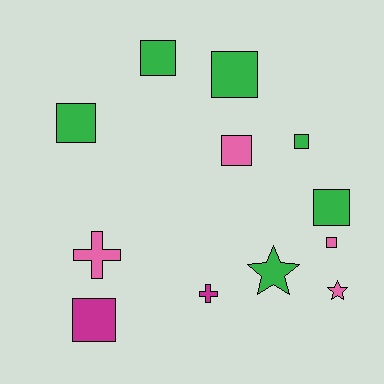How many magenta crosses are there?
There is 1 magenta cross.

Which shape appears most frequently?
Square, with 8 objects.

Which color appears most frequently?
Green, with 6 objects.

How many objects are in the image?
There are 12 objects.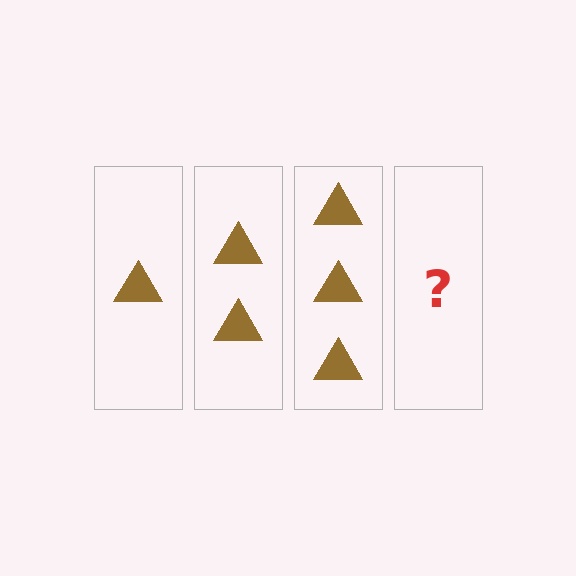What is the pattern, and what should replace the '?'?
The pattern is that each step adds one more triangle. The '?' should be 4 triangles.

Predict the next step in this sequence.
The next step is 4 triangles.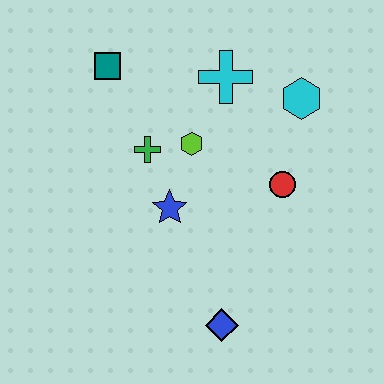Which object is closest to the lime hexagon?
The green cross is closest to the lime hexagon.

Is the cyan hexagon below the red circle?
No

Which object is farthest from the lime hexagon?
The blue diamond is farthest from the lime hexagon.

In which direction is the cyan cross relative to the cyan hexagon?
The cyan cross is to the left of the cyan hexagon.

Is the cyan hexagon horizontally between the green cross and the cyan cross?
No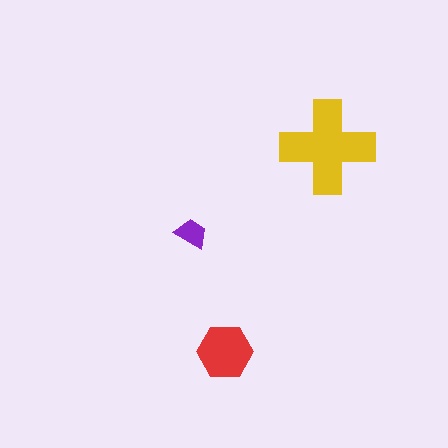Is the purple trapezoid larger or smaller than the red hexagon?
Smaller.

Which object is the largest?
The yellow cross.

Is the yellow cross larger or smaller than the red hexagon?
Larger.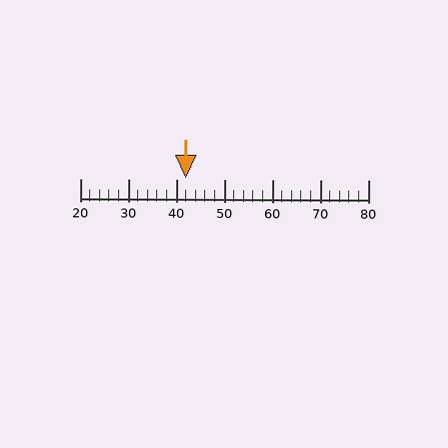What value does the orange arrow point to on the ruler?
The orange arrow points to approximately 42.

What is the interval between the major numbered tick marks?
The major tick marks are spaced 10 units apart.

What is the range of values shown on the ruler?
The ruler shows values from 20 to 80.